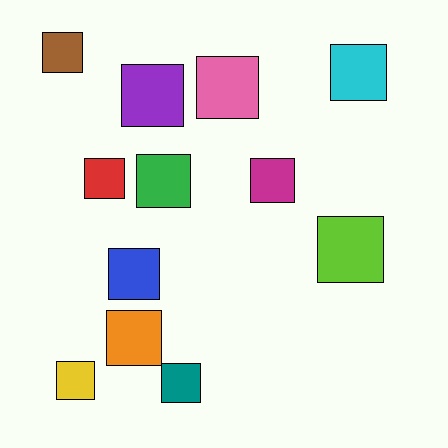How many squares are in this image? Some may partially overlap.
There are 12 squares.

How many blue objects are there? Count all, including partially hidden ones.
There is 1 blue object.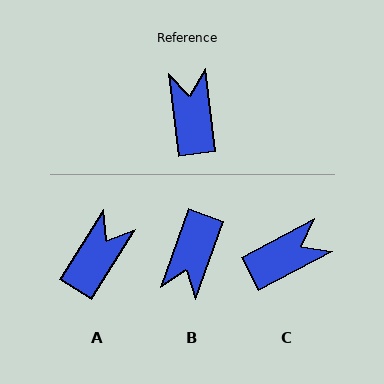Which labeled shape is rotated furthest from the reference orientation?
B, about 153 degrees away.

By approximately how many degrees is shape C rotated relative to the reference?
Approximately 69 degrees clockwise.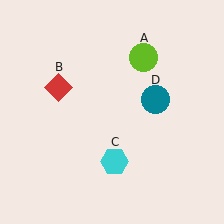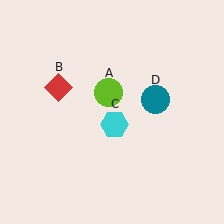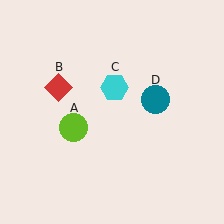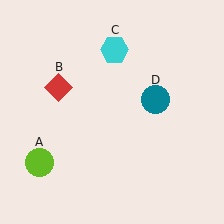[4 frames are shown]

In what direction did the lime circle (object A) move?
The lime circle (object A) moved down and to the left.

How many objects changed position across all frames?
2 objects changed position: lime circle (object A), cyan hexagon (object C).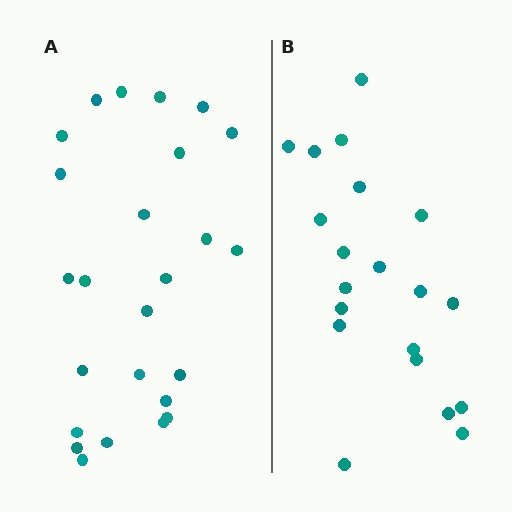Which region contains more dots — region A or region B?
Region A (the left region) has more dots.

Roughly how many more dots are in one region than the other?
Region A has about 5 more dots than region B.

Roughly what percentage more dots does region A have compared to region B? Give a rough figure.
About 25% more.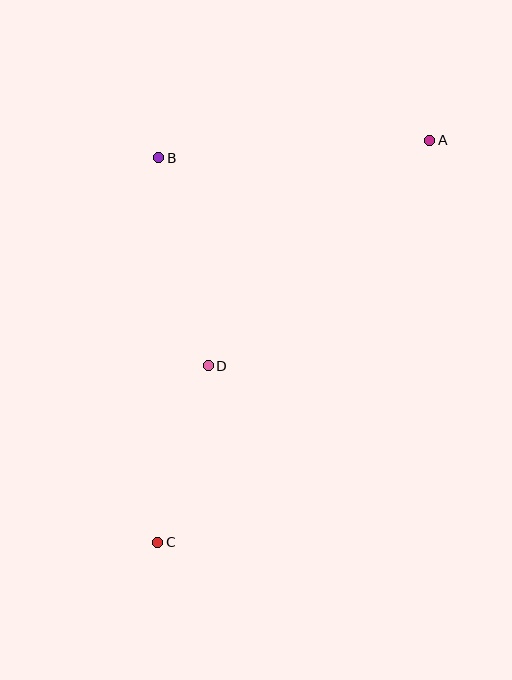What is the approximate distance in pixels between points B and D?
The distance between B and D is approximately 213 pixels.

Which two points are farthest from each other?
Points A and C are farthest from each other.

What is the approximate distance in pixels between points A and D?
The distance between A and D is approximately 316 pixels.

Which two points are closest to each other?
Points C and D are closest to each other.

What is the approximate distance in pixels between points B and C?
The distance between B and C is approximately 384 pixels.